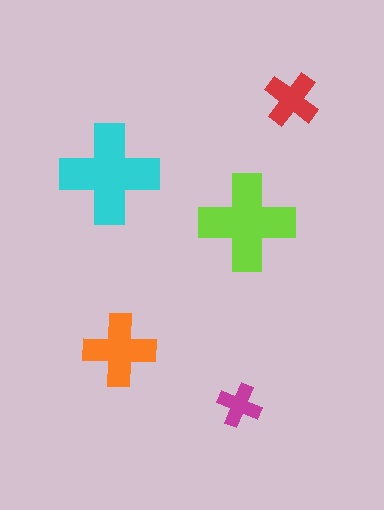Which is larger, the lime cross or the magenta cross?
The lime one.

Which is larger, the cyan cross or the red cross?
The cyan one.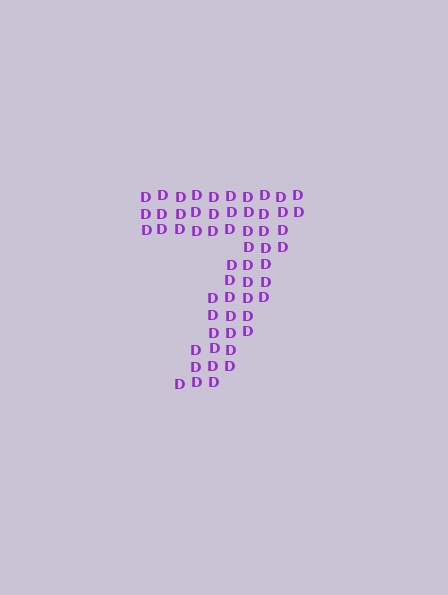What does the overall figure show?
The overall figure shows the digit 7.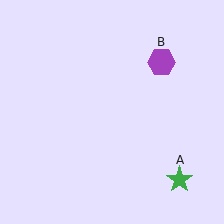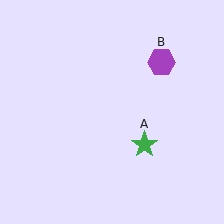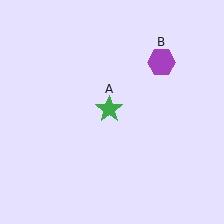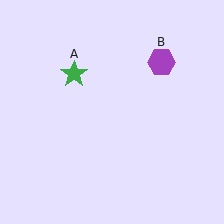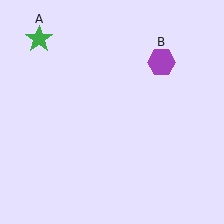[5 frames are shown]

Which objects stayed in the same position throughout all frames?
Purple hexagon (object B) remained stationary.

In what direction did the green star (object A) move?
The green star (object A) moved up and to the left.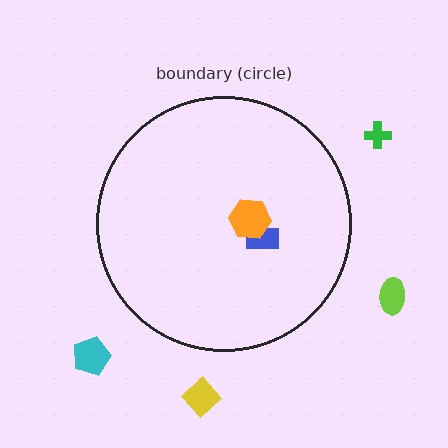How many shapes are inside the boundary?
2 inside, 4 outside.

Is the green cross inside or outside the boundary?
Outside.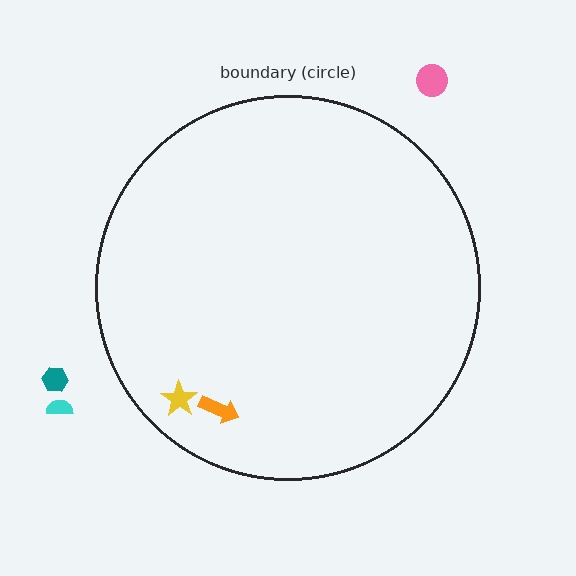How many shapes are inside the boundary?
2 inside, 3 outside.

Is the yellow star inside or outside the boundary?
Inside.